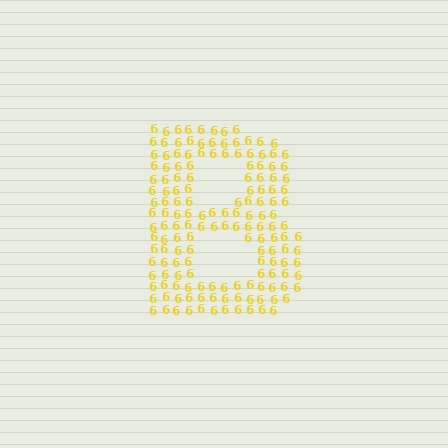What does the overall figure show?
The overall figure shows the letter B.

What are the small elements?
The small elements are digit 6's.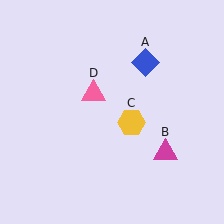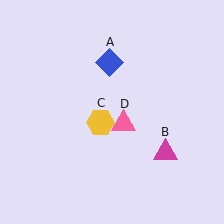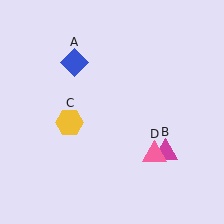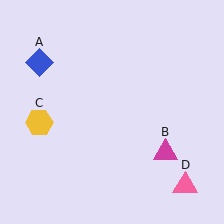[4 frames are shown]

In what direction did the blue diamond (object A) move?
The blue diamond (object A) moved left.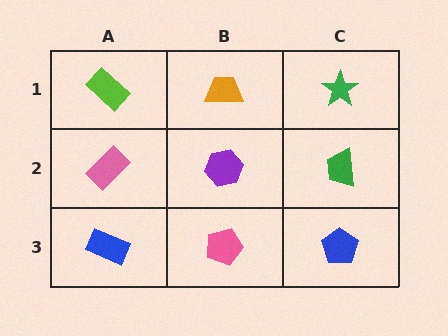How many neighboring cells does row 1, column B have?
3.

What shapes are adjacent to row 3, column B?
A purple hexagon (row 2, column B), a blue rectangle (row 3, column A), a blue pentagon (row 3, column C).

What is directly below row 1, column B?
A purple hexagon.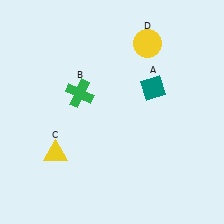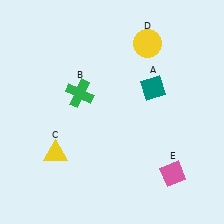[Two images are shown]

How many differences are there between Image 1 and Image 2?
There is 1 difference between the two images.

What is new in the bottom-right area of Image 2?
A pink diamond (E) was added in the bottom-right area of Image 2.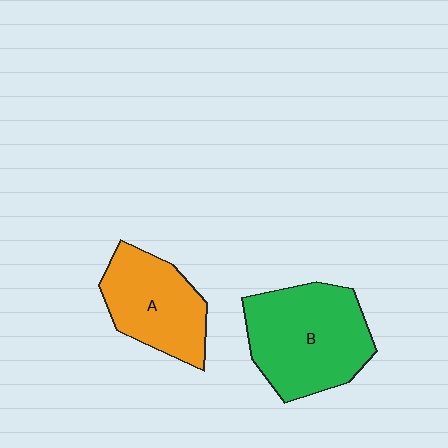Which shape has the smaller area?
Shape A (orange).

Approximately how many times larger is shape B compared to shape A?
Approximately 1.4 times.